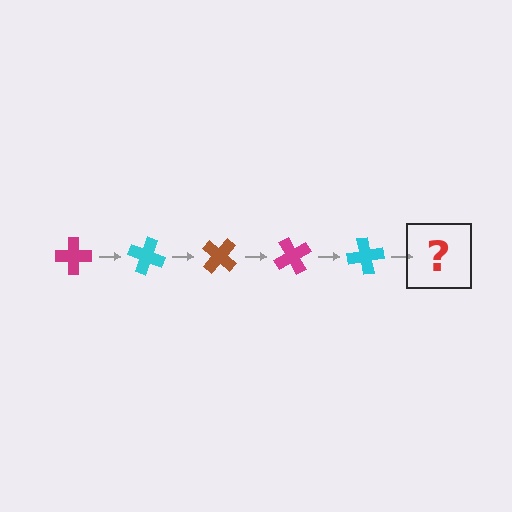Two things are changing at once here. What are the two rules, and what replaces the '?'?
The two rules are that it rotates 20 degrees each step and the color cycles through magenta, cyan, and brown. The '?' should be a brown cross, rotated 100 degrees from the start.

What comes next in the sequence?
The next element should be a brown cross, rotated 100 degrees from the start.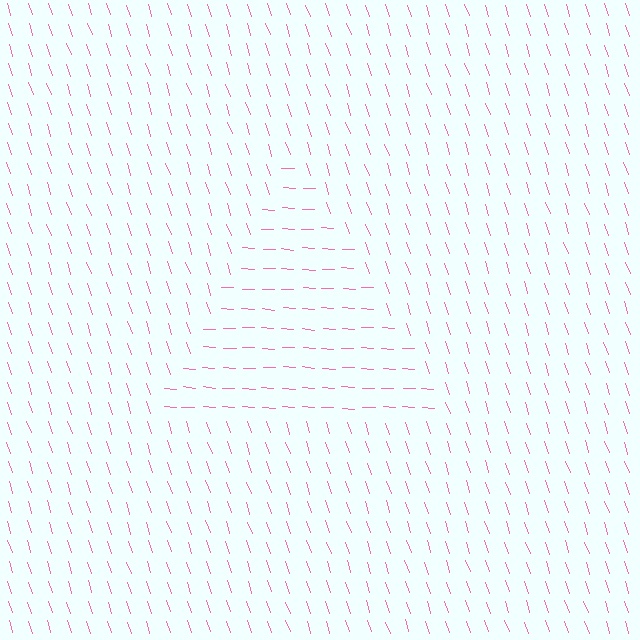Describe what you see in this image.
The image is filled with small pink line segments. A triangle region in the image has lines oriented differently from the surrounding lines, creating a visible texture boundary.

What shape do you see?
I see a triangle.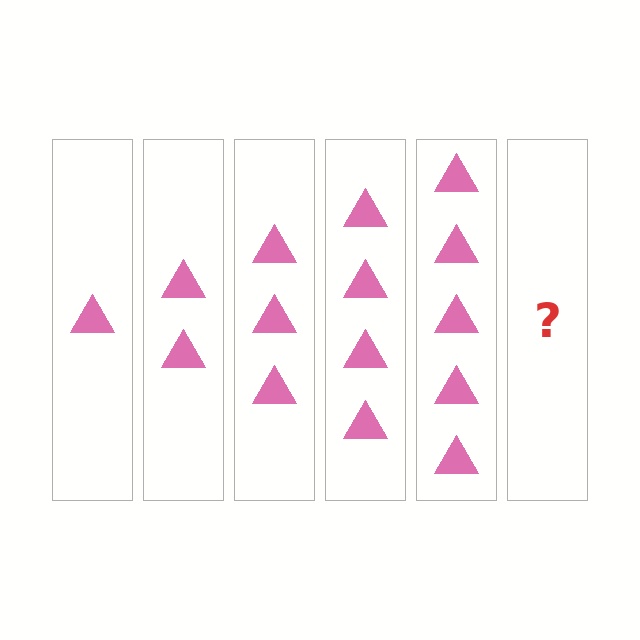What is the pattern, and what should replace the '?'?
The pattern is that each step adds one more triangle. The '?' should be 6 triangles.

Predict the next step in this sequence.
The next step is 6 triangles.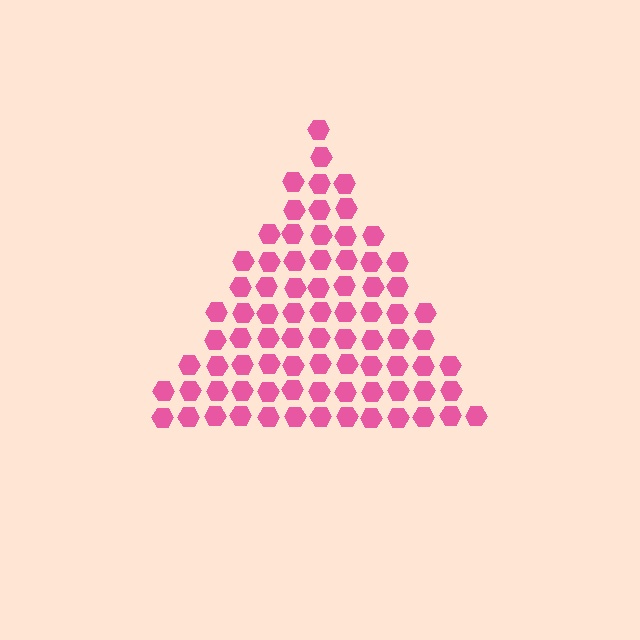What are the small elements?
The small elements are hexagons.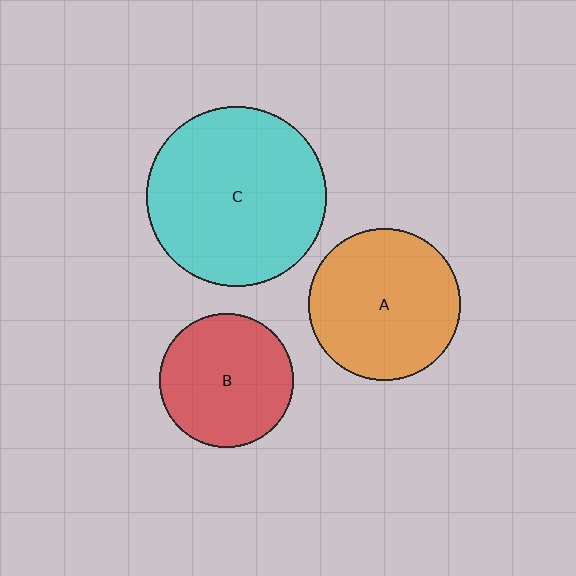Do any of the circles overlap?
No, none of the circles overlap.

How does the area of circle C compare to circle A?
Approximately 1.4 times.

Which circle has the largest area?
Circle C (cyan).